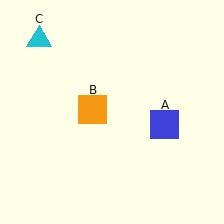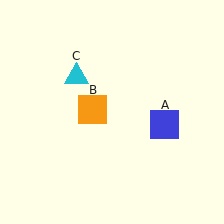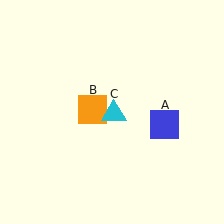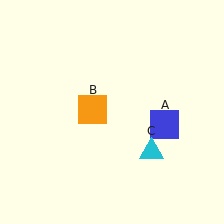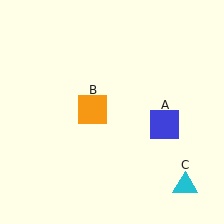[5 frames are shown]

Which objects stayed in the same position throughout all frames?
Blue square (object A) and orange square (object B) remained stationary.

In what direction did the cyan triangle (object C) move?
The cyan triangle (object C) moved down and to the right.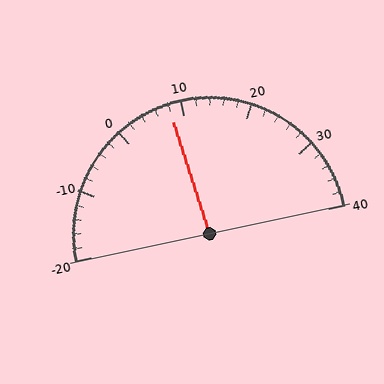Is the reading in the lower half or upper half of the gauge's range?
The reading is in the lower half of the range (-20 to 40).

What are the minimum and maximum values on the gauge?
The gauge ranges from -20 to 40.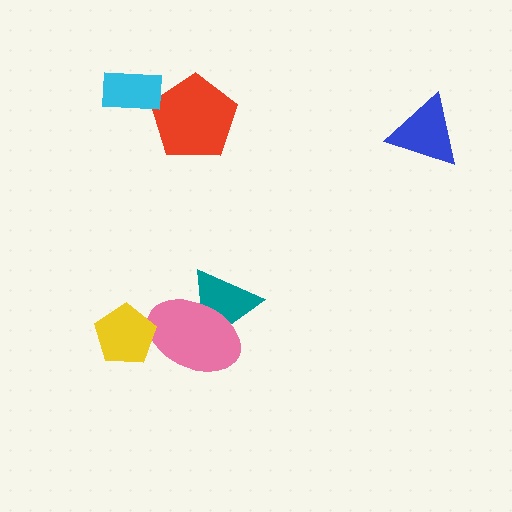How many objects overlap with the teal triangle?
1 object overlaps with the teal triangle.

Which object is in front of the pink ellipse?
The yellow pentagon is in front of the pink ellipse.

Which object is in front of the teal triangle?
The pink ellipse is in front of the teal triangle.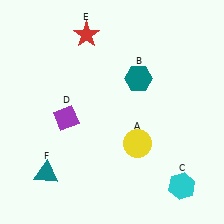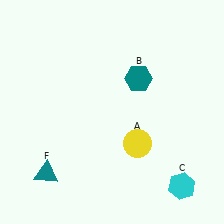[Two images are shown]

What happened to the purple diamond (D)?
The purple diamond (D) was removed in Image 2. It was in the bottom-left area of Image 1.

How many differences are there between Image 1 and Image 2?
There are 2 differences between the two images.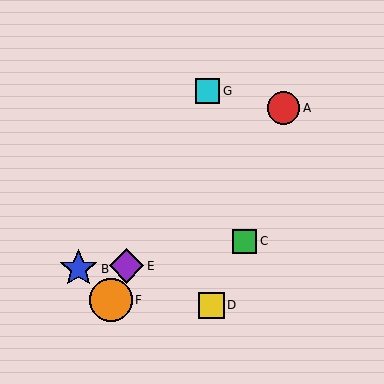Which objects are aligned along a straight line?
Objects E, F, G are aligned along a straight line.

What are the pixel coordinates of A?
Object A is at (283, 108).